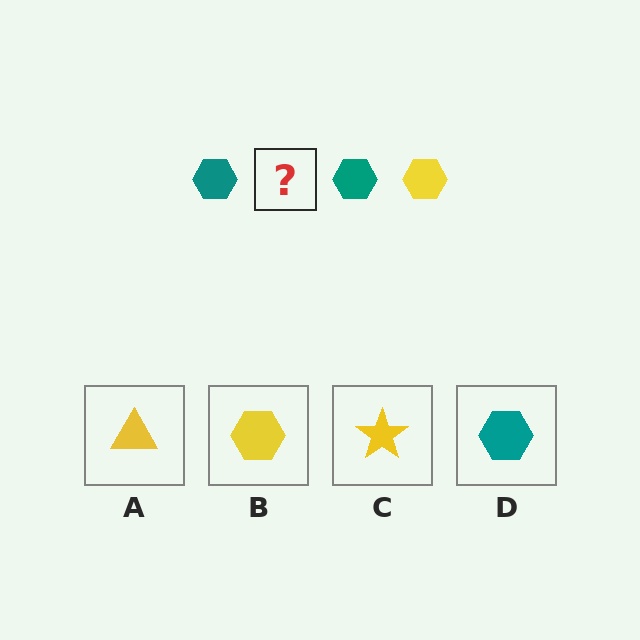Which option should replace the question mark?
Option B.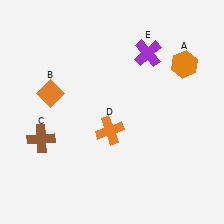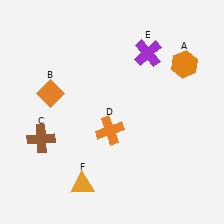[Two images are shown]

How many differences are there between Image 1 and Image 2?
There is 1 difference between the two images.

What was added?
An orange triangle (F) was added in Image 2.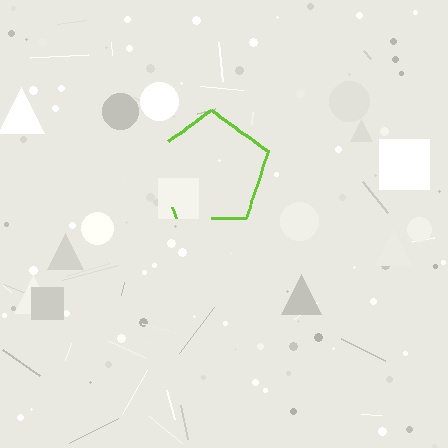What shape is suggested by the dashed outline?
The dashed outline suggests a pentagon.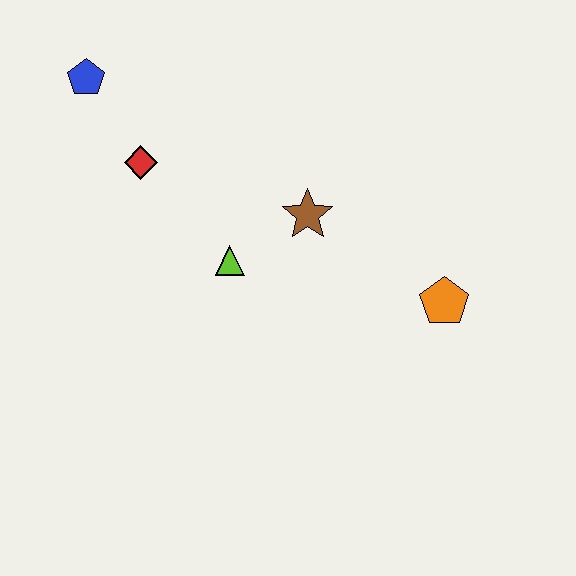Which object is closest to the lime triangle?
The brown star is closest to the lime triangle.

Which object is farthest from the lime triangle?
The blue pentagon is farthest from the lime triangle.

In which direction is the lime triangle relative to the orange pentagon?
The lime triangle is to the left of the orange pentagon.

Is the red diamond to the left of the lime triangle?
Yes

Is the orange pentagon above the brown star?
No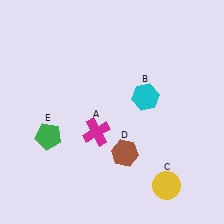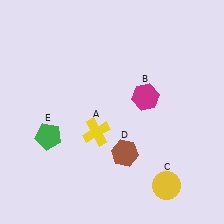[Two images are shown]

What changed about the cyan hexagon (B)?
In Image 1, B is cyan. In Image 2, it changed to magenta.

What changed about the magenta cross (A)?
In Image 1, A is magenta. In Image 2, it changed to yellow.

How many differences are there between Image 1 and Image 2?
There are 2 differences between the two images.